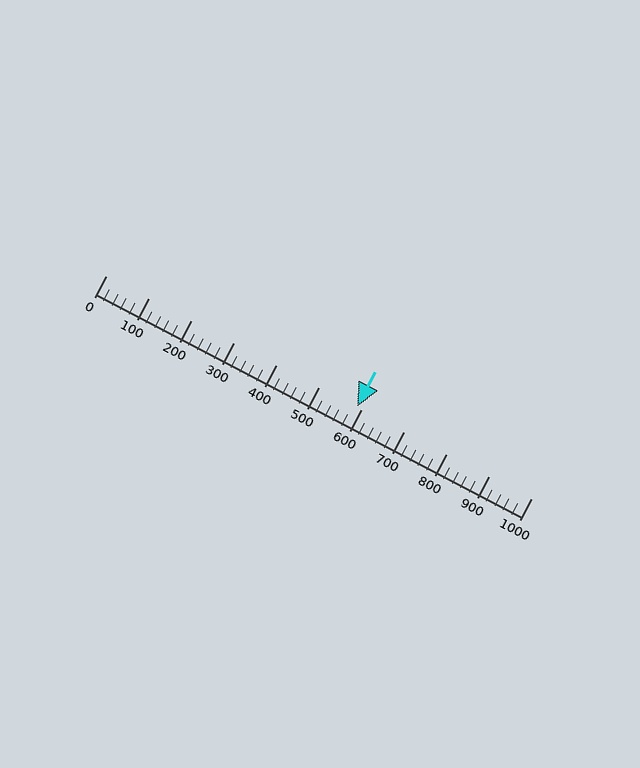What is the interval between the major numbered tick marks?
The major tick marks are spaced 100 units apart.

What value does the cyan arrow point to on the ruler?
The cyan arrow points to approximately 591.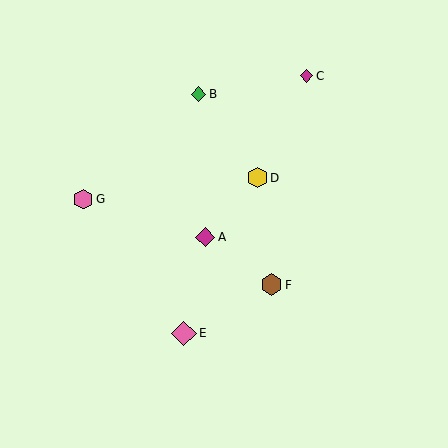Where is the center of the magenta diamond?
The center of the magenta diamond is at (306, 76).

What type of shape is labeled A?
Shape A is a magenta diamond.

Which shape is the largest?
The pink diamond (labeled E) is the largest.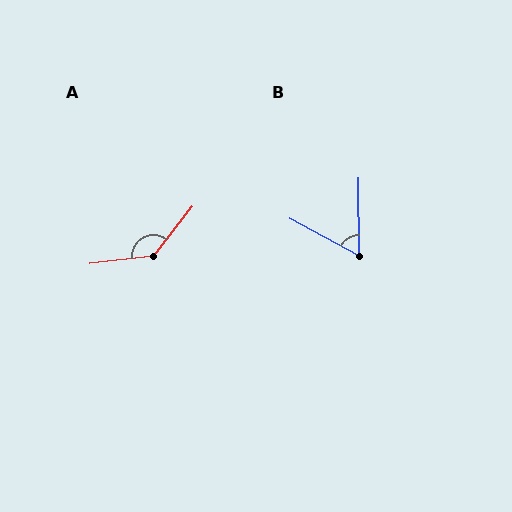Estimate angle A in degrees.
Approximately 135 degrees.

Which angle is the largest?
A, at approximately 135 degrees.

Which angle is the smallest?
B, at approximately 61 degrees.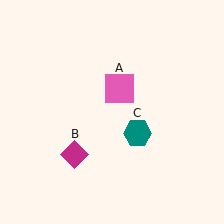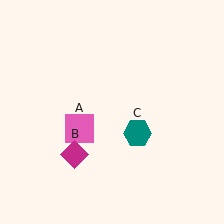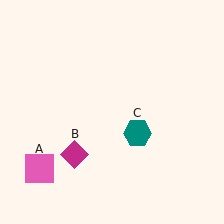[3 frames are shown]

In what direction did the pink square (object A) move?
The pink square (object A) moved down and to the left.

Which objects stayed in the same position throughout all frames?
Magenta diamond (object B) and teal hexagon (object C) remained stationary.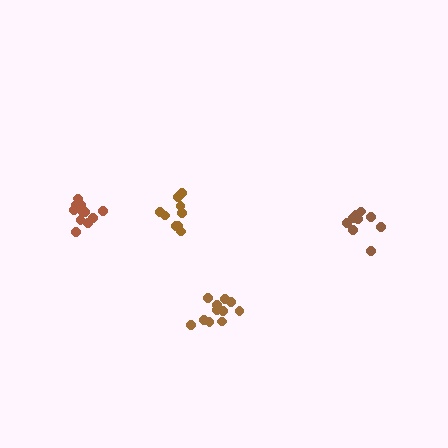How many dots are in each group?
Group 1: 9 dots, Group 2: 9 dots, Group 3: 12 dots, Group 4: 11 dots (41 total).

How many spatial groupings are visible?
There are 4 spatial groupings.